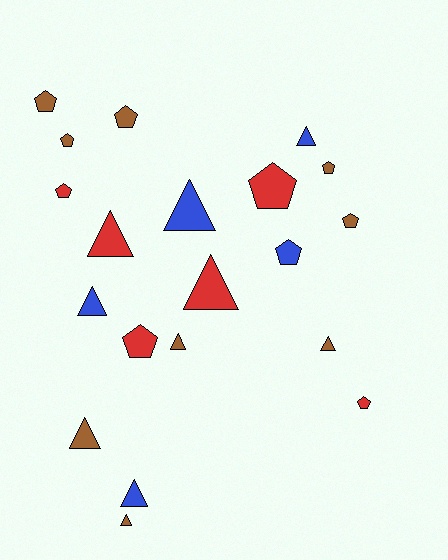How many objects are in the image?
There are 20 objects.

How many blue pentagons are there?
There is 1 blue pentagon.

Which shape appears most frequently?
Pentagon, with 10 objects.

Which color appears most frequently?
Brown, with 9 objects.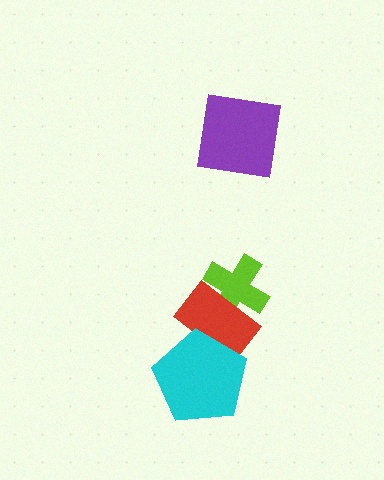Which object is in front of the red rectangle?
The cyan pentagon is in front of the red rectangle.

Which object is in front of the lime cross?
The red rectangle is in front of the lime cross.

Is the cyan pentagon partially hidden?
No, no other shape covers it.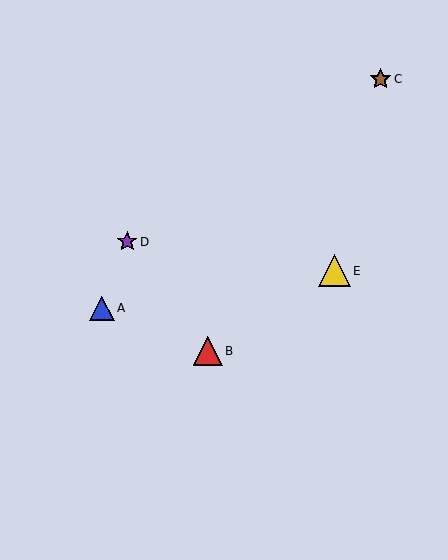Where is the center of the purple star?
The center of the purple star is at (127, 242).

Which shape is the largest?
The yellow triangle (labeled E) is the largest.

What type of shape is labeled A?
Shape A is a blue triangle.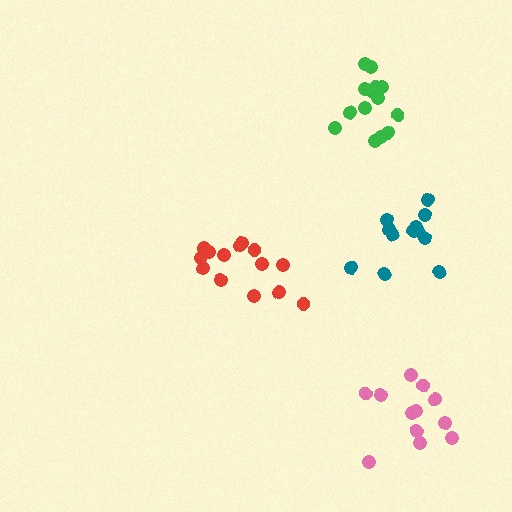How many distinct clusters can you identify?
There are 4 distinct clusters.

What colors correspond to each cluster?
The clusters are colored: green, red, teal, pink.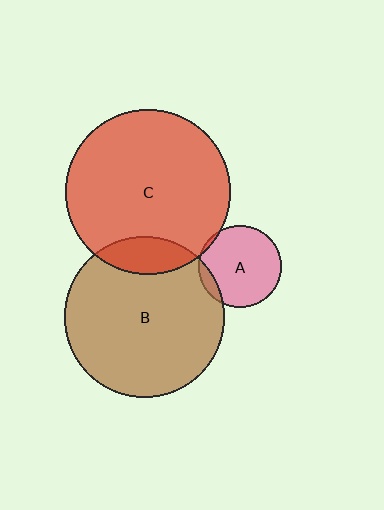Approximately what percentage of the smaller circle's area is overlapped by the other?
Approximately 15%.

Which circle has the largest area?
Circle C (red).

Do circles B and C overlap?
Yes.